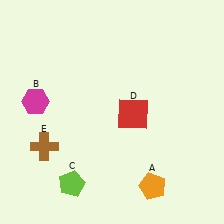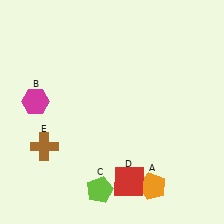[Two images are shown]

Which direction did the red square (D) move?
The red square (D) moved down.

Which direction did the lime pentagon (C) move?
The lime pentagon (C) moved right.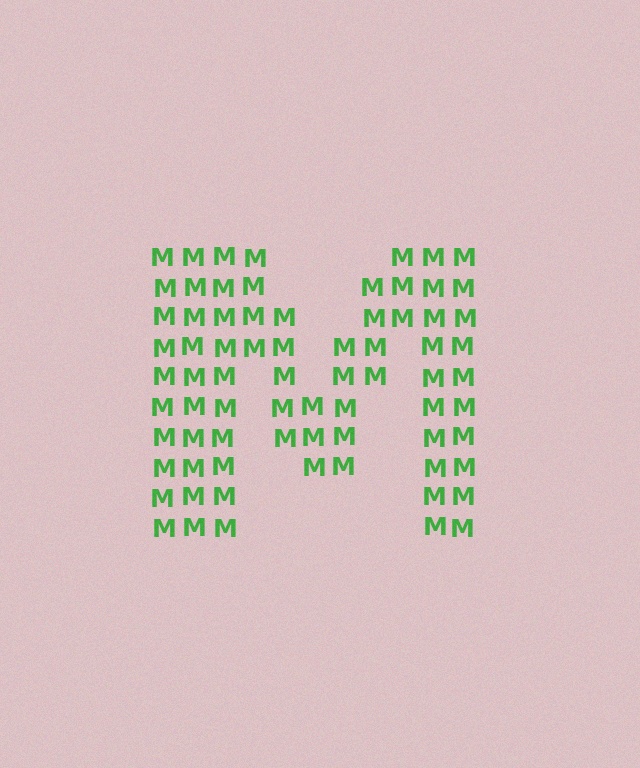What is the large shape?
The large shape is the letter M.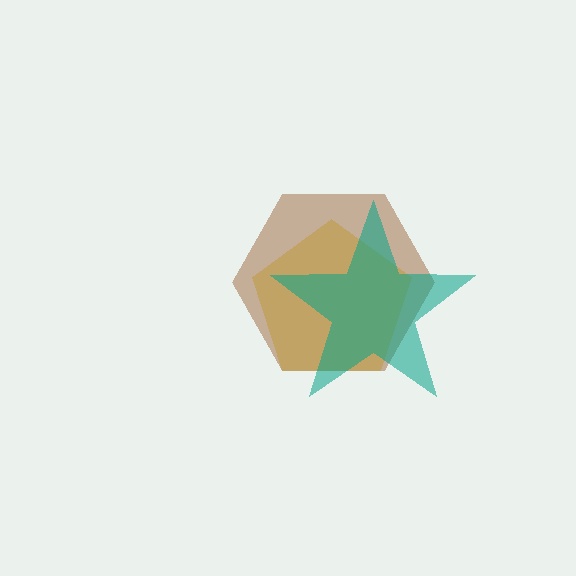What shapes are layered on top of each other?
The layered shapes are: a yellow pentagon, a brown hexagon, a teal star.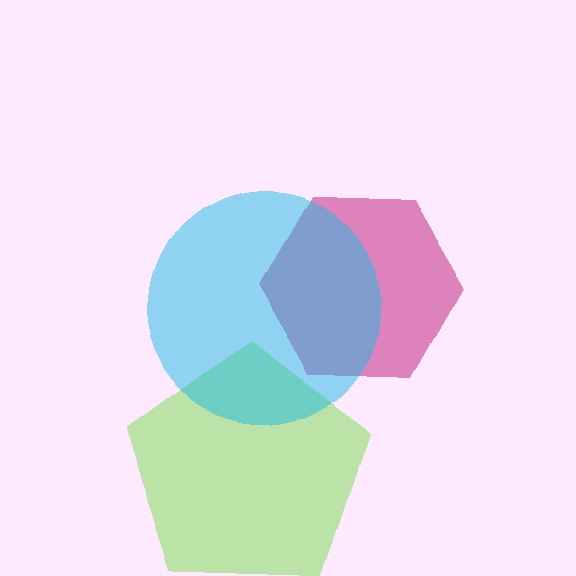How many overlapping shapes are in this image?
There are 3 overlapping shapes in the image.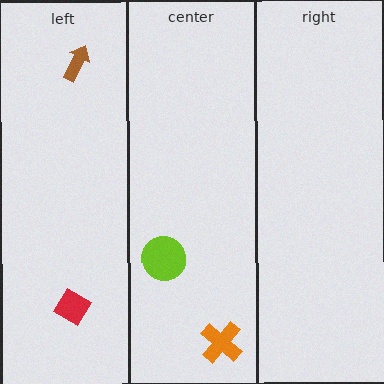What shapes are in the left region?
The brown arrow, the red diamond.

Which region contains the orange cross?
The center region.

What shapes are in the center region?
The orange cross, the lime circle.